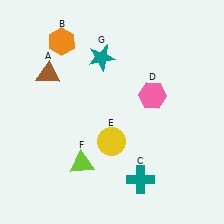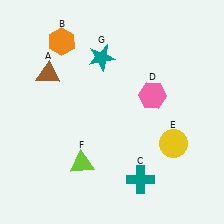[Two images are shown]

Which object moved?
The yellow circle (E) moved right.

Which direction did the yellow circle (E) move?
The yellow circle (E) moved right.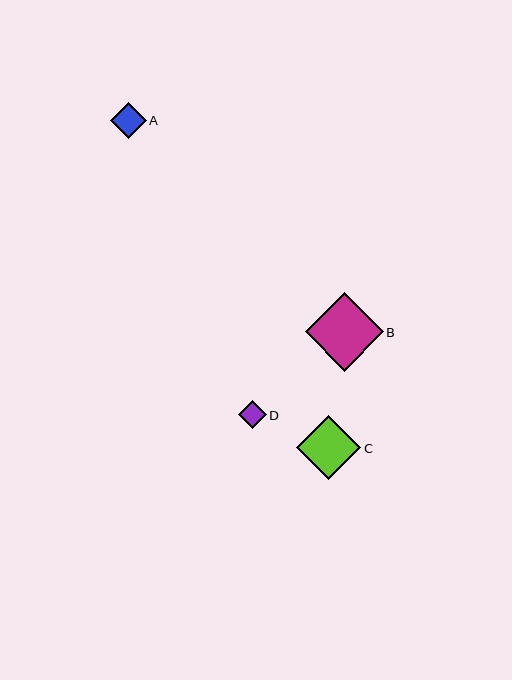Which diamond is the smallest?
Diamond D is the smallest with a size of approximately 27 pixels.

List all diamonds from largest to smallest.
From largest to smallest: B, C, A, D.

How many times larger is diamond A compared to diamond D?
Diamond A is approximately 1.3 times the size of diamond D.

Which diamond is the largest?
Diamond B is the largest with a size of approximately 78 pixels.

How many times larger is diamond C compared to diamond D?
Diamond C is approximately 2.4 times the size of diamond D.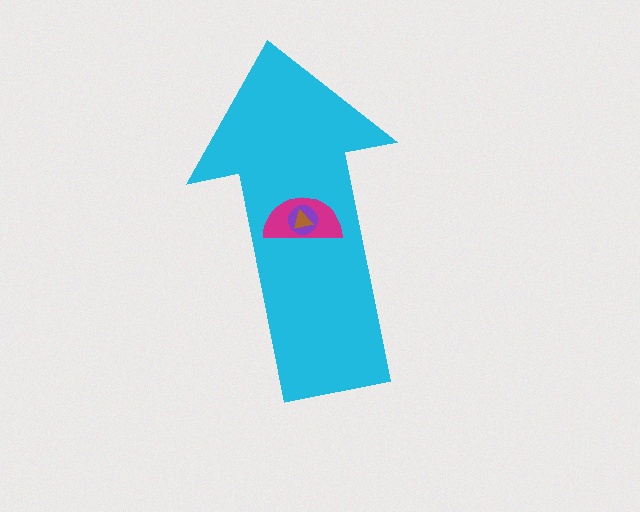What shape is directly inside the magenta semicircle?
The purple circle.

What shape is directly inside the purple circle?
The brown triangle.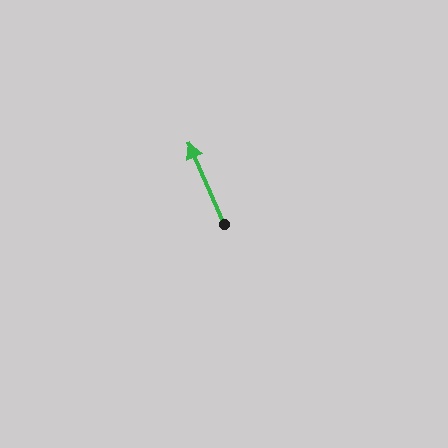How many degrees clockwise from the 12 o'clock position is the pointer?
Approximately 336 degrees.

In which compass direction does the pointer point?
Northwest.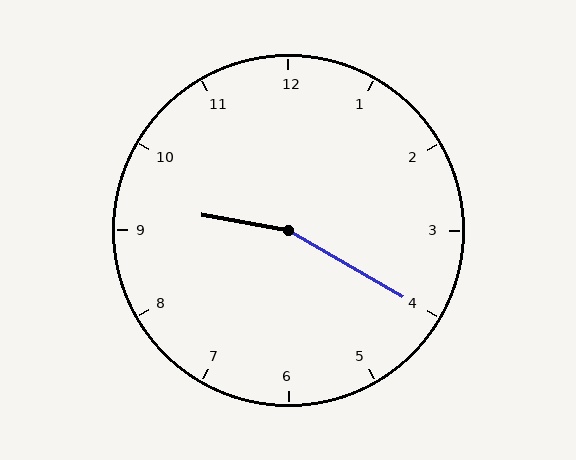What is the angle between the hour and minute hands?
Approximately 160 degrees.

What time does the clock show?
9:20.